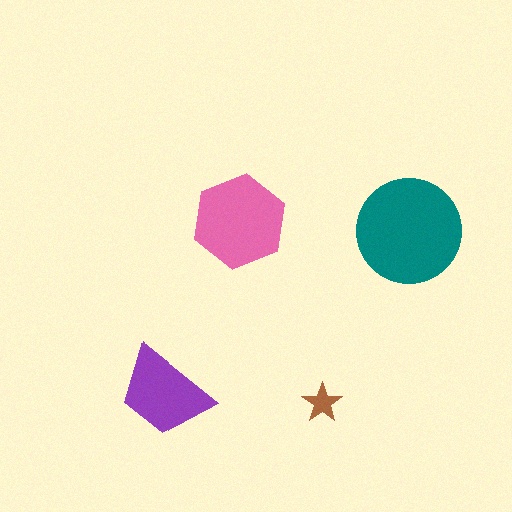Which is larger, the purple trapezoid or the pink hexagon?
The pink hexagon.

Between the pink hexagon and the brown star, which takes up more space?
The pink hexagon.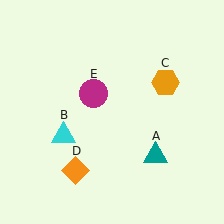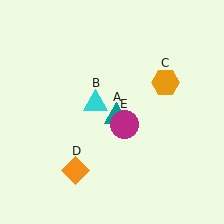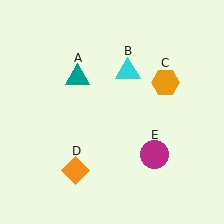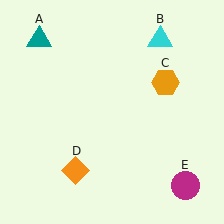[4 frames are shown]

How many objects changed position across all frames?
3 objects changed position: teal triangle (object A), cyan triangle (object B), magenta circle (object E).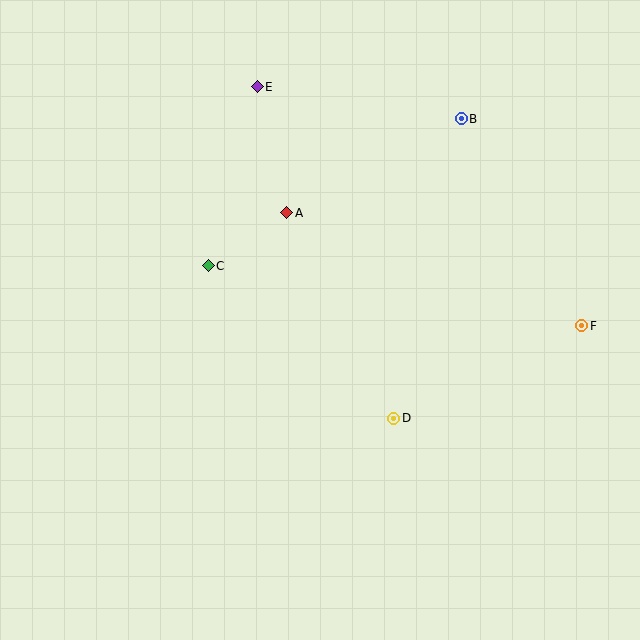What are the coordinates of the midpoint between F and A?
The midpoint between F and A is at (434, 269).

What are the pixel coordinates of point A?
Point A is at (287, 213).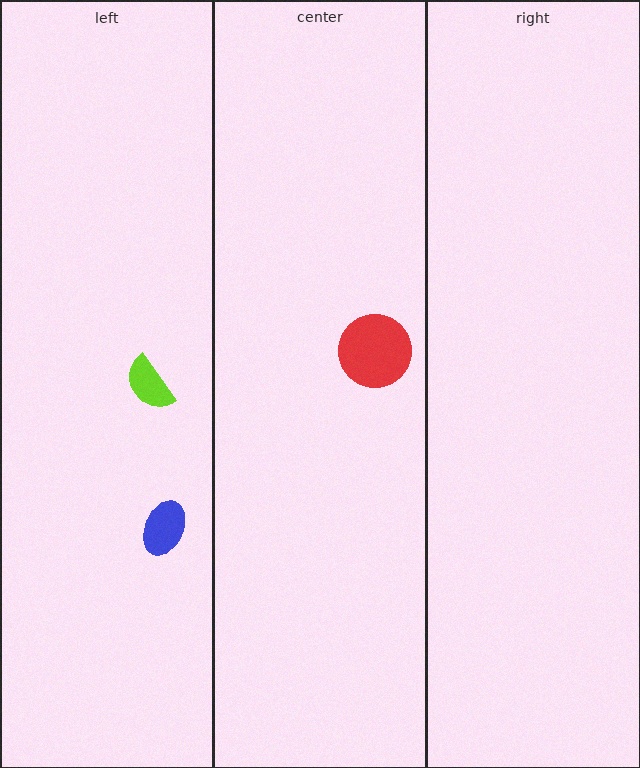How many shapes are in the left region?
2.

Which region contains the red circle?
The center region.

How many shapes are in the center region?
1.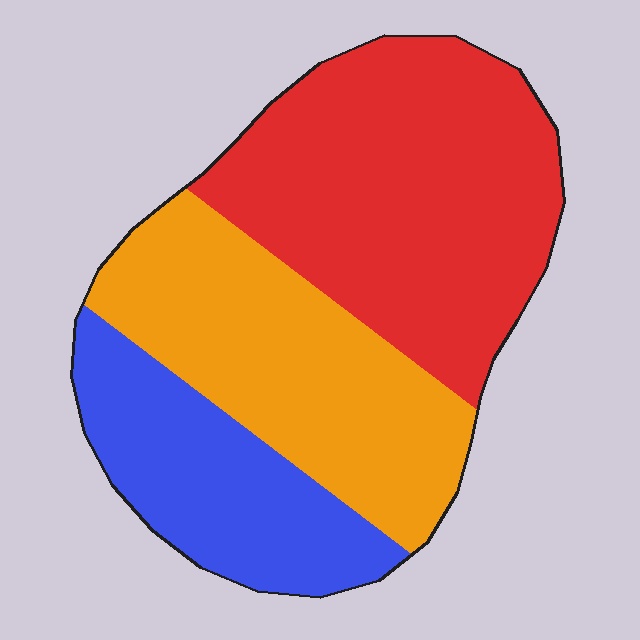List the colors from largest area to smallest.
From largest to smallest: red, orange, blue.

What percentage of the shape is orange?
Orange covers roughly 35% of the shape.